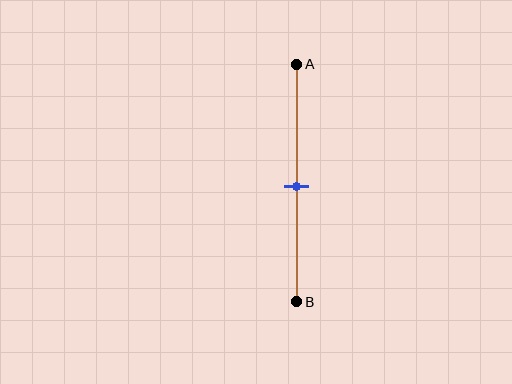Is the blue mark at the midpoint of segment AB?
Yes, the mark is approximately at the midpoint.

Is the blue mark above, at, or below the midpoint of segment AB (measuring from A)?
The blue mark is approximately at the midpoint of segment AB.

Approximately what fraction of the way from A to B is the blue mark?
The blue mark is approximately 50% of the way from A to B.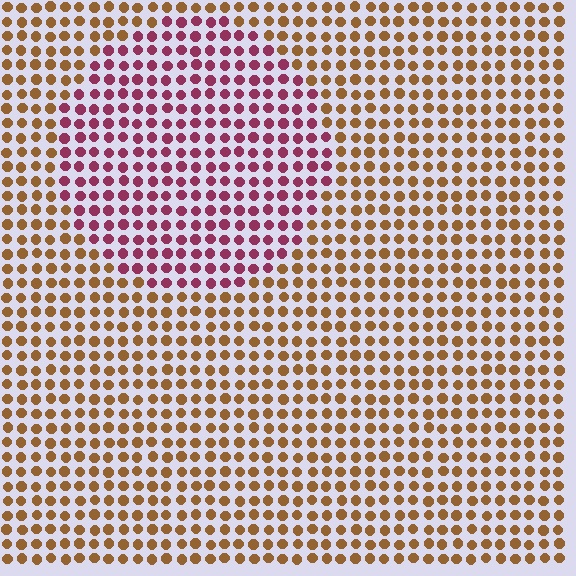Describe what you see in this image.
The image is filled with small brown elements in a uniform arrangement. A circle-shaped region is visible where the elements are tinted to a slightly different hue, forming a subtle color boundary.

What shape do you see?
I see a circle.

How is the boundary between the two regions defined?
The boundary is defined purely by a slight shift in hue (about 58 degrees). Spacing, size, and orientation are identical on both sides.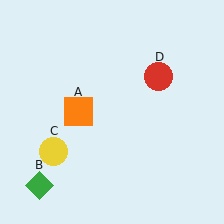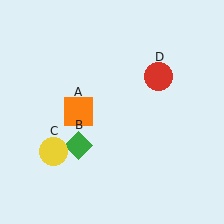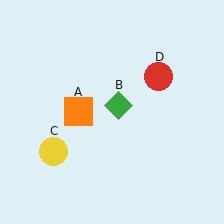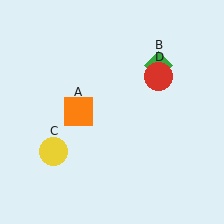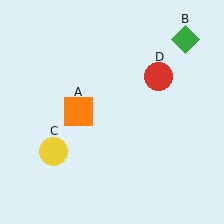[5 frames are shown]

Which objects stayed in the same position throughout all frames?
Orange square (object A) and yellow circle (object C) and red circle (object D) remained stationary.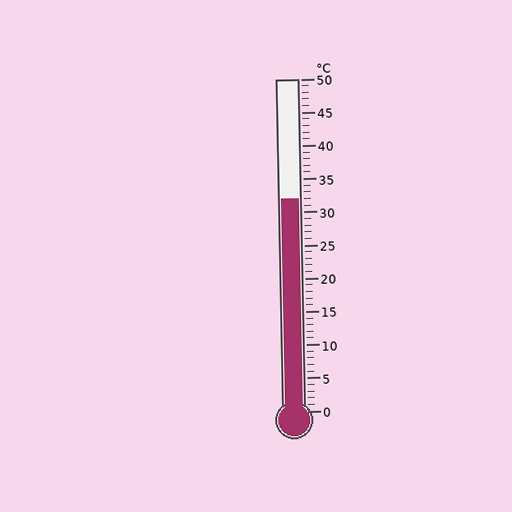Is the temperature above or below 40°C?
The temperature is below 40°C.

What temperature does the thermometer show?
The thermometer shows approximately 32°C.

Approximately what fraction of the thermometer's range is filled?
The thermometer is filled to approximately 65% of its range.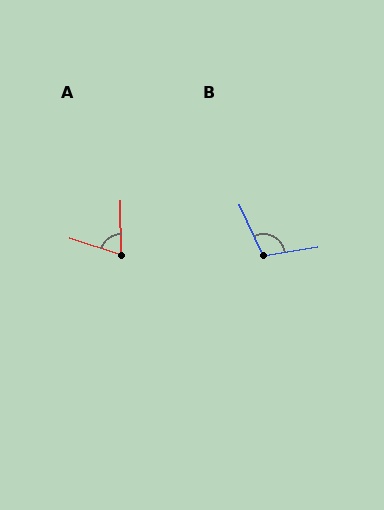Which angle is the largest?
B, at approximately 106 degrees.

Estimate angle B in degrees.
Approximately 106 degrees.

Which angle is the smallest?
A, at approximately 72 degrees.